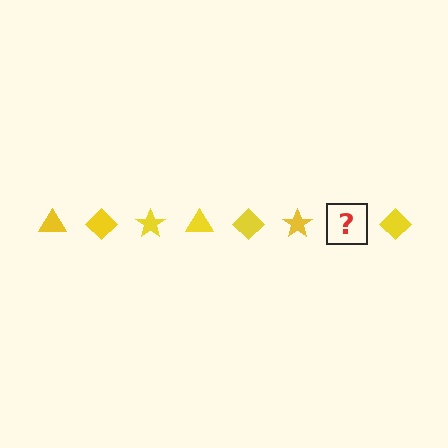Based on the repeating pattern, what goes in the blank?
The blank should be a yellow triangle.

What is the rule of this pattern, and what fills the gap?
The rule is that the pattern cycles through triangle, diamond, star shapes in yellow. The gap should be filled with a yellow triangle.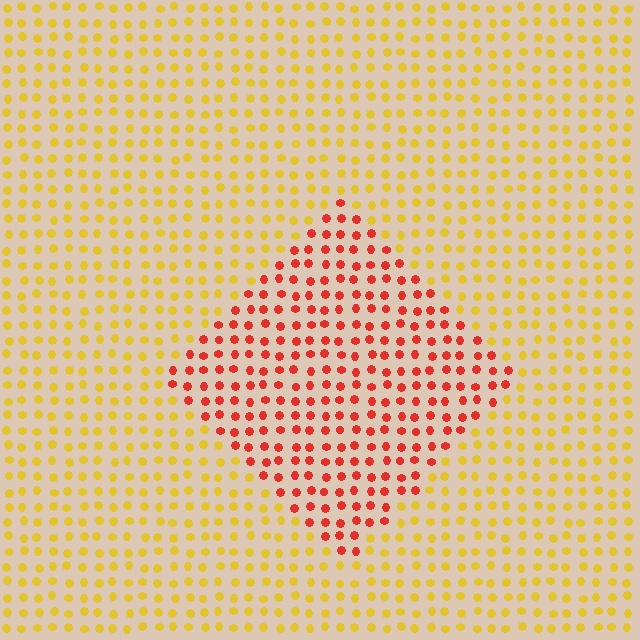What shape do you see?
I see a diamond.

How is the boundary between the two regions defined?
The boundary is defined purely by a slight shift in hue (about 49 degrees). Spacing, size, and orientation are identical on both sides.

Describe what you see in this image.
The image is filled with small yellow elements in a uniform arrangement. A diamond-shaped region is visible where the elements are tinted to a slightly different hue, forming a subtle color boundary.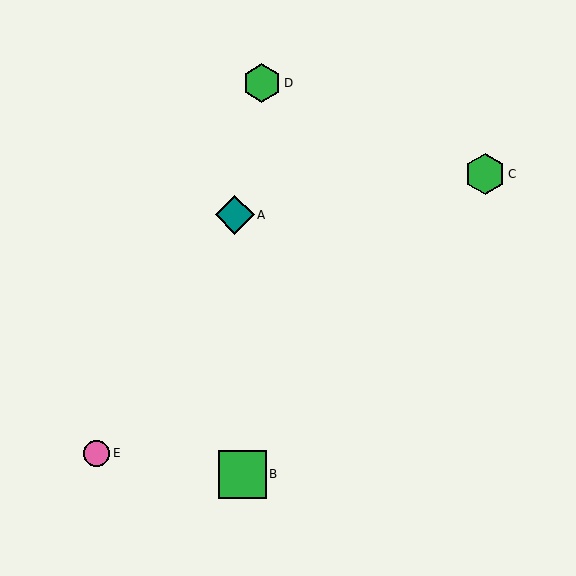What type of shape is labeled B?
Shape B is a green square.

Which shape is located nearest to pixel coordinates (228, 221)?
The teal diamond (labeled A) at (235, 215) is nearest to that location.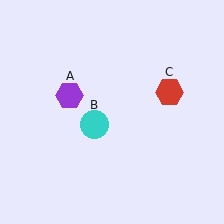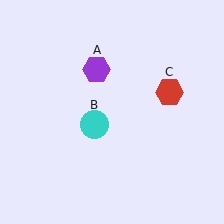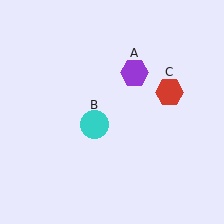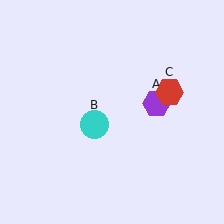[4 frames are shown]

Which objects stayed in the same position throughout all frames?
Cyan circle (object B) and red hexagon (object C) remained stationary.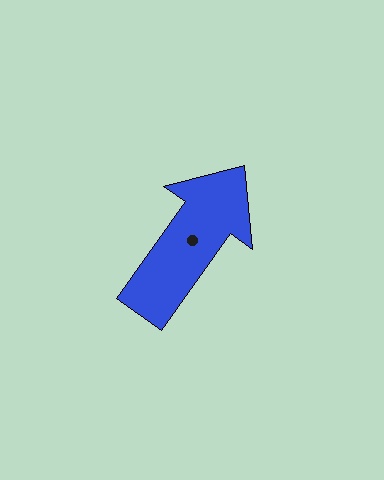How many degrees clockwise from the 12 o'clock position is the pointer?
Approximately 35 degrees.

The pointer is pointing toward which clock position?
Roughly 1 o'clock.